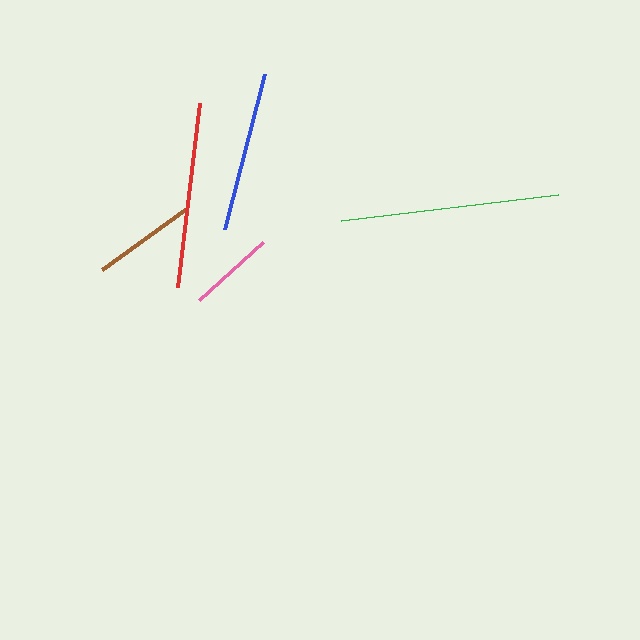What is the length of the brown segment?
The brown segment is approximately 103 pixels long.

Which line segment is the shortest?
The pink line is the shortest at approximately 86 pixels.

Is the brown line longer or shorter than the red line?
The red line is longer than the brown line.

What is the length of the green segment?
The green segment is approximately 218 pixels long.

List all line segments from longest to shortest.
From longest to shortest: green, red, blue, brown, pink.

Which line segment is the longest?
The green line is the longest at approximately 218 pixels.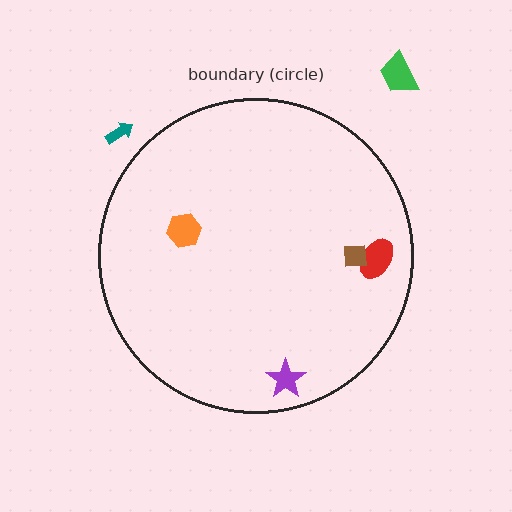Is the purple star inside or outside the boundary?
Inside.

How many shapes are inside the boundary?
4 inside, 2 outside.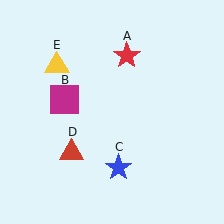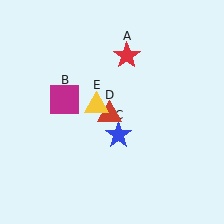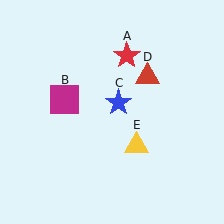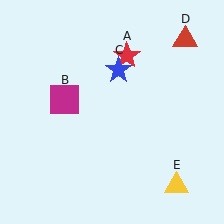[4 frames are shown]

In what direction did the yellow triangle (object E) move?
The yellow triangle (object E) moved down and to the right.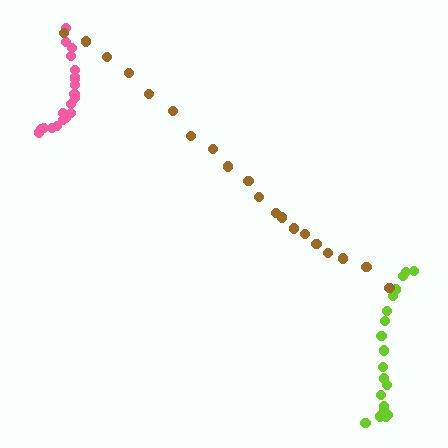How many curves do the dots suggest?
There are 3 distinct paths.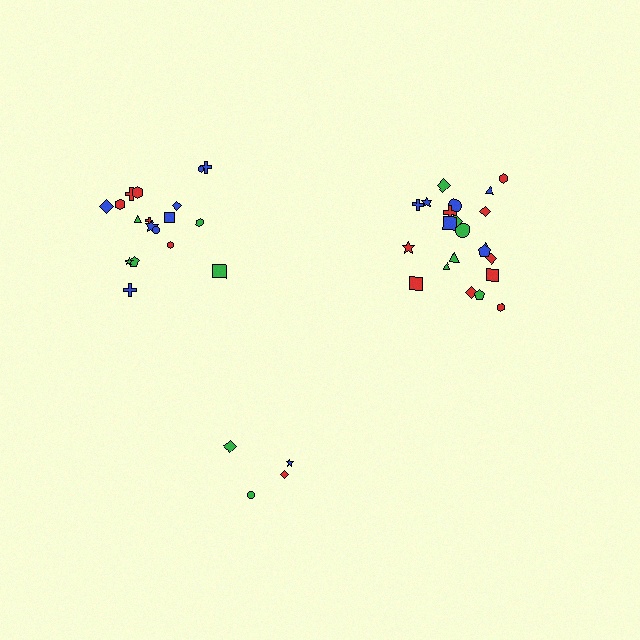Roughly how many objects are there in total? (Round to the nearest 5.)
Roughly 45 objects in total.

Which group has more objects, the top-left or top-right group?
The top-right group.